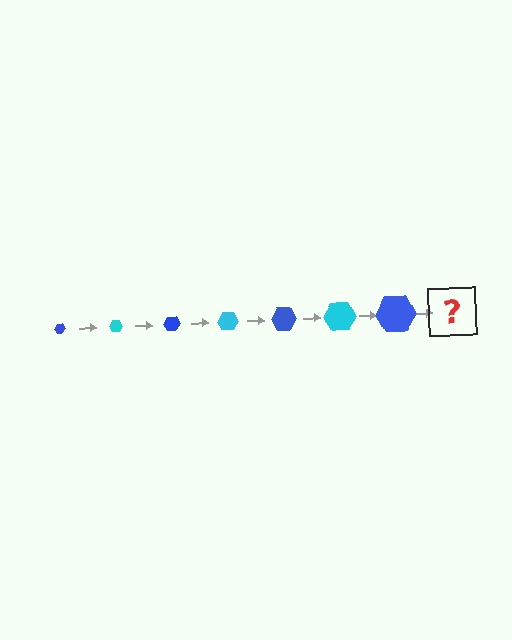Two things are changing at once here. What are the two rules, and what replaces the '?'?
The two rules are that the hexagon grows larger each step and the color cycles through blue and cyan. The '?' should be a cyan hexagon, larger than the previous one.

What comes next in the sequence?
The next element should be a cyan hexagon, larger than the previous one.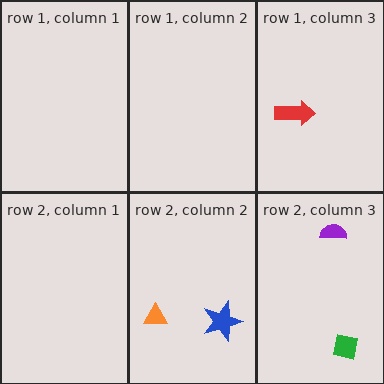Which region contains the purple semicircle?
The row 2, column 3 region.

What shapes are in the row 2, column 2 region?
The blue star, the orange triangle.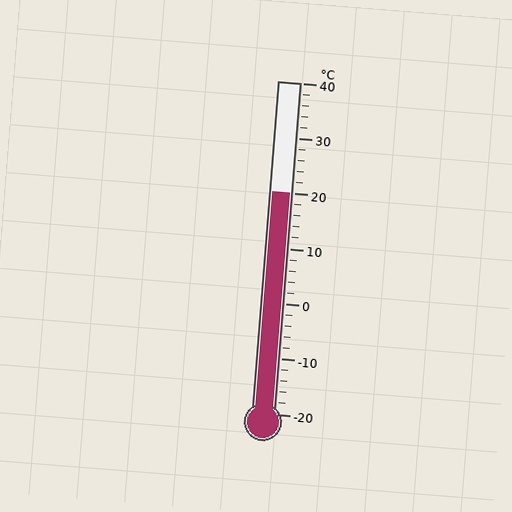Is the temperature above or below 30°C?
The temperature is below 30°C.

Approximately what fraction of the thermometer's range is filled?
The thermometer is filled to approximately 65% of its range.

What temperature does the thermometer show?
The thermometer shows approximately 20°C.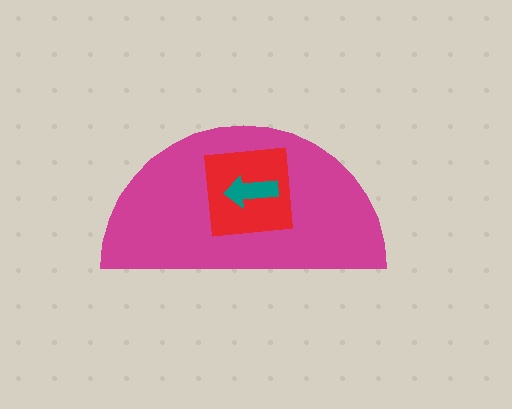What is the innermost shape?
The teal arrow.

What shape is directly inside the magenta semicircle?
The red square.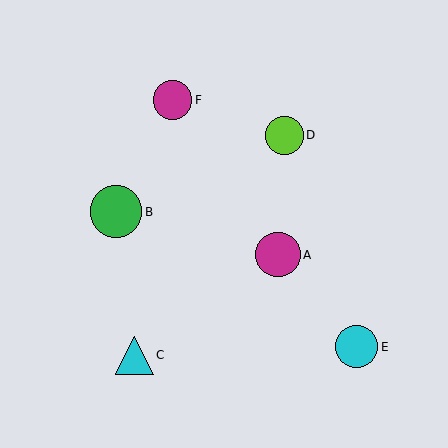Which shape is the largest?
The green circle (labeled B) is the largest.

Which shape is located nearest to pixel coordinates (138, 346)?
The cyan triangle (labeled C) at (134, 355) is nearest to that location.